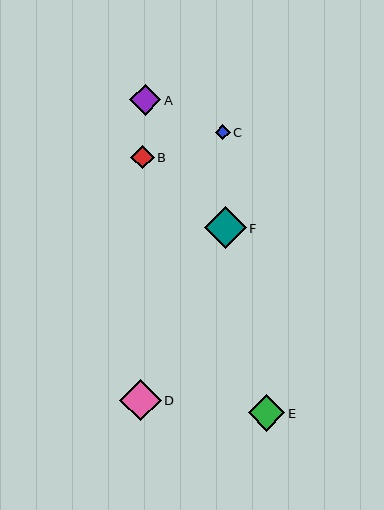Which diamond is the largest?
Diamond D is the largest with a size of approximately 42 pixels.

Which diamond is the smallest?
Diamond C is the smallest with a size of approximately 15 pixels.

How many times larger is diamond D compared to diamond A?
Diamond D is approximately 1.3 times the size of diamond A.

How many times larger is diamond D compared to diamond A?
Diamond D is approximately 1.3 times the size of diamond A.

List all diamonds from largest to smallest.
From largest to smallest: D, F, E, A, B, C.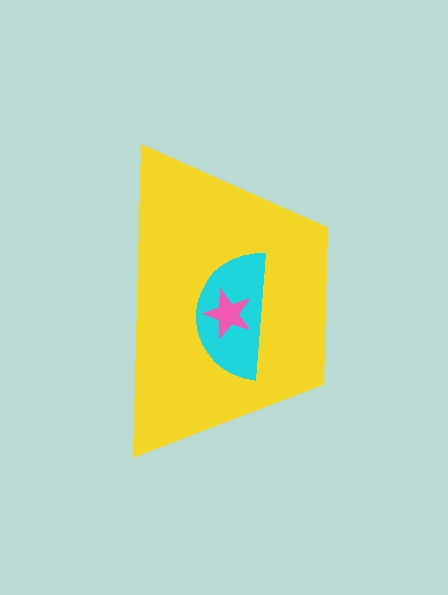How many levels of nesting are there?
3.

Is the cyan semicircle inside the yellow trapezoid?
Yes.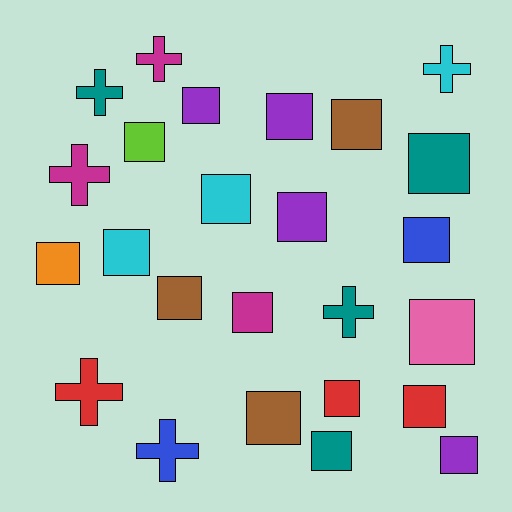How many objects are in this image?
There are 25 objects.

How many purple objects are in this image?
There are 4 purple objects.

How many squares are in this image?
There are 18 squares.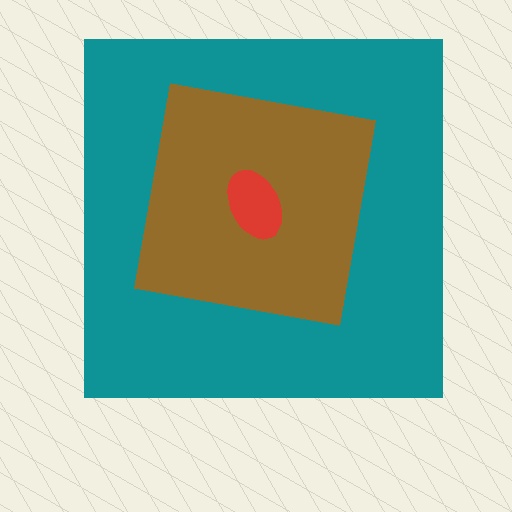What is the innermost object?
The red ellipse.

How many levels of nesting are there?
3.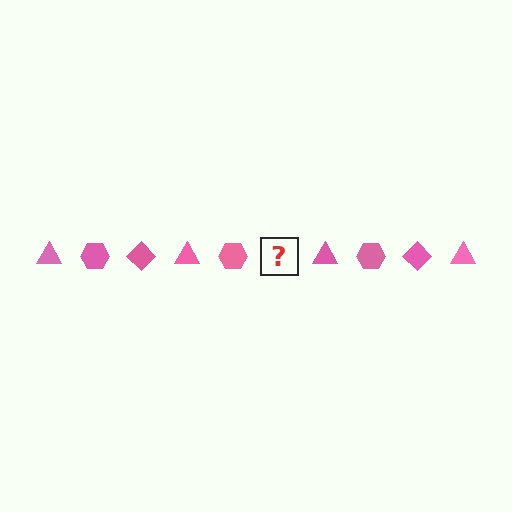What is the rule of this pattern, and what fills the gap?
The rule is that the pattern cycles through triangle, hexagon, diamond shapes in pink. The gap should be filled with a pink diamond.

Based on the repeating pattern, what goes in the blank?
The blank should be a pink diamond.